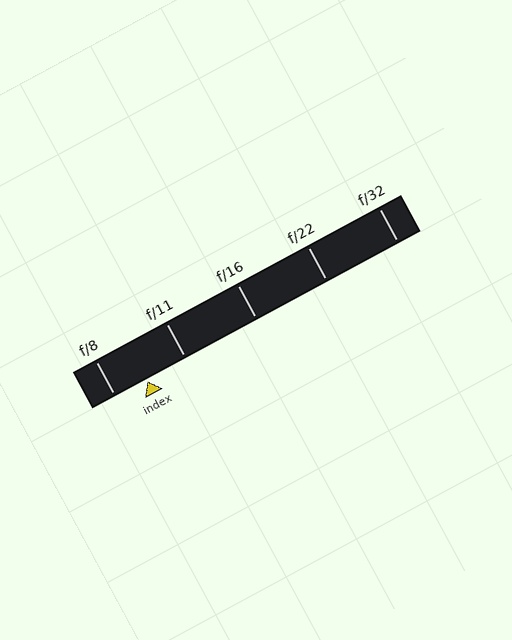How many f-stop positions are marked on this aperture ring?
There are 5 f-stop positions marked.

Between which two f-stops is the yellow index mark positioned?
The index mark is between f/8 and f/11.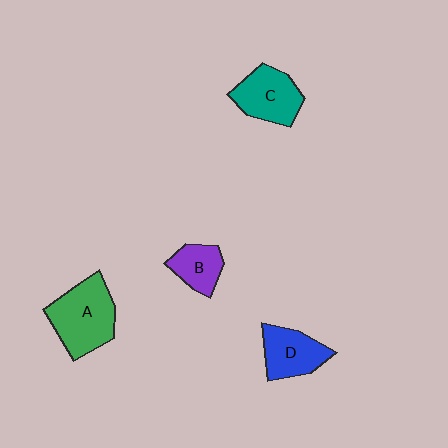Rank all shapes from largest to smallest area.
From largest to smallest: A (green), C (teal), D (blue), B (purple).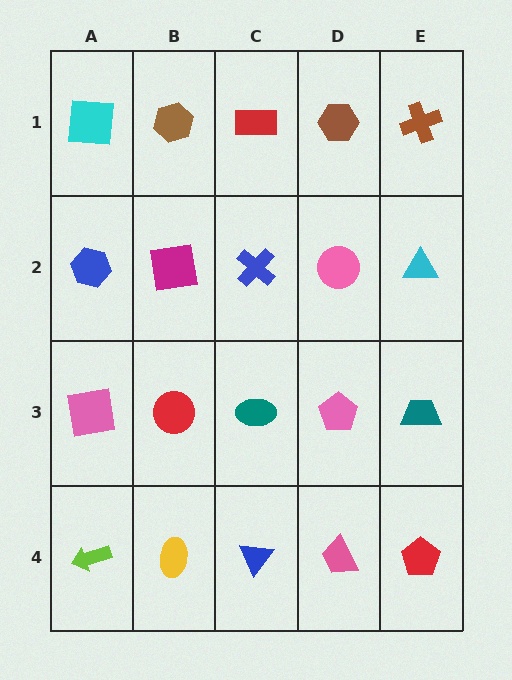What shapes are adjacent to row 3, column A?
A blue hexagon (row 2, column A), a lime arrow (row 4, column A), a red circle (row 3, column B).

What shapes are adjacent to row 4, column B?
A red circle (row 3, column B), a lime arrow (row 4, column A), a blue triangle (row 4, column C).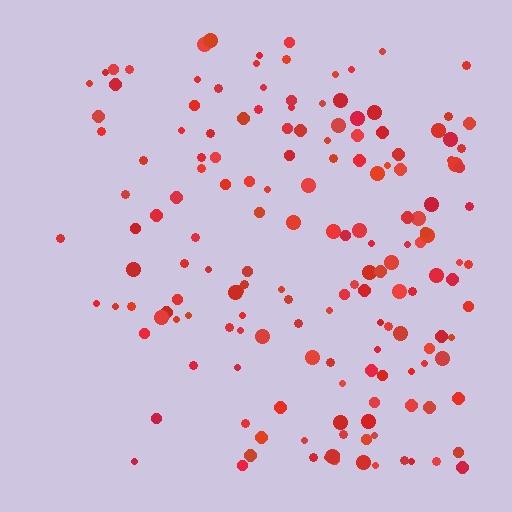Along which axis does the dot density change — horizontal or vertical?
Horizontal.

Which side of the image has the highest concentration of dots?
The right.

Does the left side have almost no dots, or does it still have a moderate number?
Still a moderate number, just noticeably fewer than the right.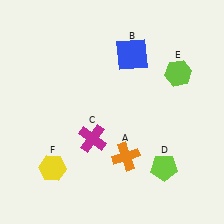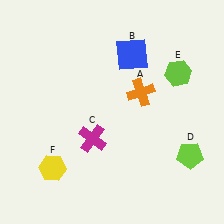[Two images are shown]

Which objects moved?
The objects that moved are: the orange cross (A), the lime pentagon (D).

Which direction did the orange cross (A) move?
The orange cross (A) moved up.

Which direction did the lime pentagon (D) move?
The lime pentagon (D) moved right.